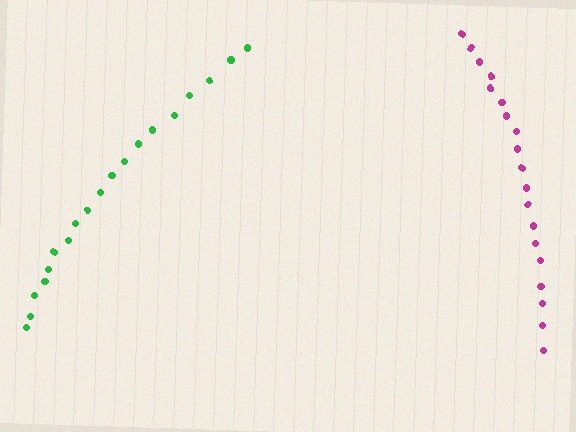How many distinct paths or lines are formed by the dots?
There are 2 distinct paths.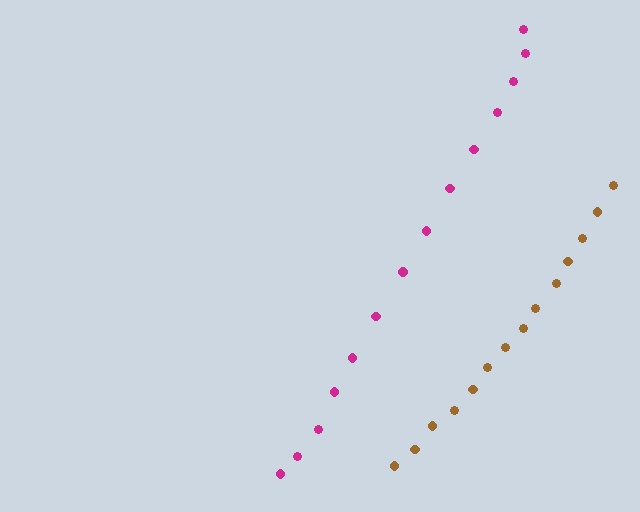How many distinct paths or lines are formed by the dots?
There are 2 distinct paths.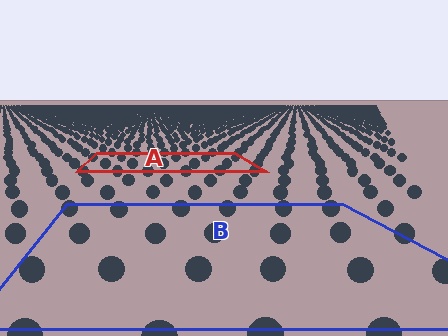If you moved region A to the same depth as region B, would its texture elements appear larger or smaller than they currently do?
They would appear larger. At a closer depth, the same texture elements are projected at a bigger on-screen size.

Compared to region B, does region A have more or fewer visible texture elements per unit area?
Region A has more texture elements per unit area — they are packed more densely because it is farther away.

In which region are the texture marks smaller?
The texture marks are smaller in region A, because it is farther away.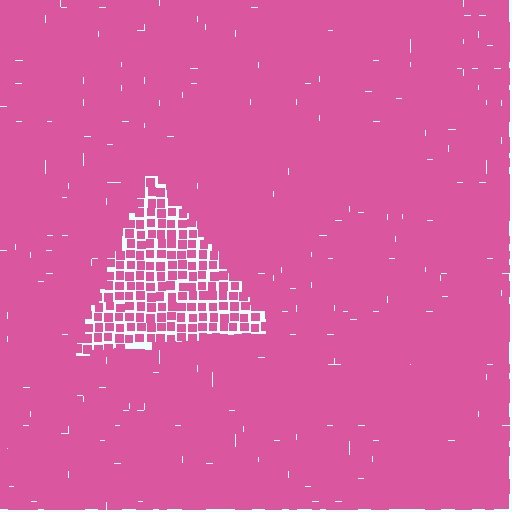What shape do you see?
I see a triangle.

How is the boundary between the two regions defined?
The boundary is defined by a change in element density (approximately 1.9x ratio). All elements are the same color, size, and shape.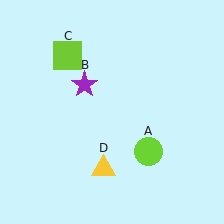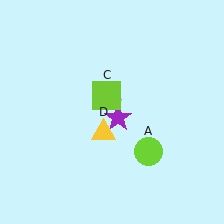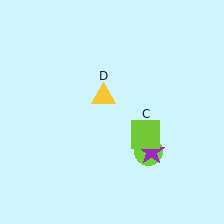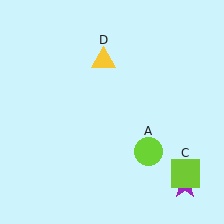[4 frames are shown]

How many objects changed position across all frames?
3 objects changed position: purple star (object B), lime square (object C), yellow triangle (object D).